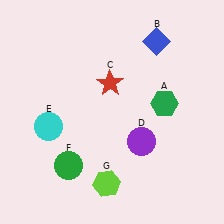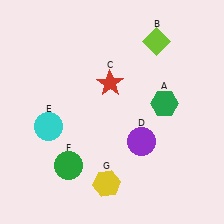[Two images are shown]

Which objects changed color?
B changed from blue to lime. G changed from lime to yellow.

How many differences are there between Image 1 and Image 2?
There are 2 differences between the two images.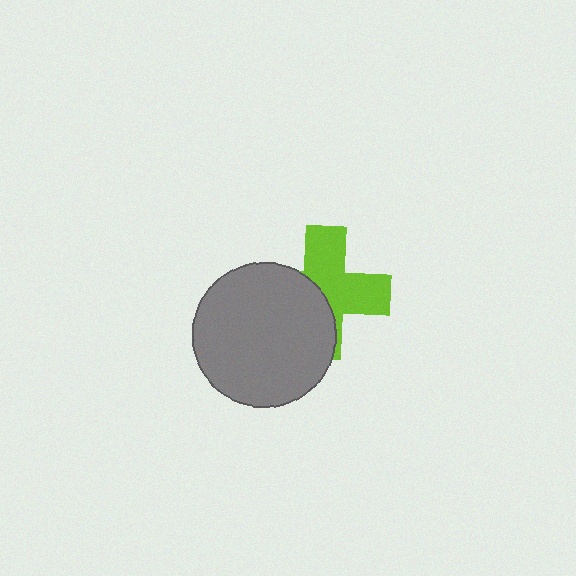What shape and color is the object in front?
The object in front is a gray circle.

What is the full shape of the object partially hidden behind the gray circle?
The partially hidden object is a lime cross.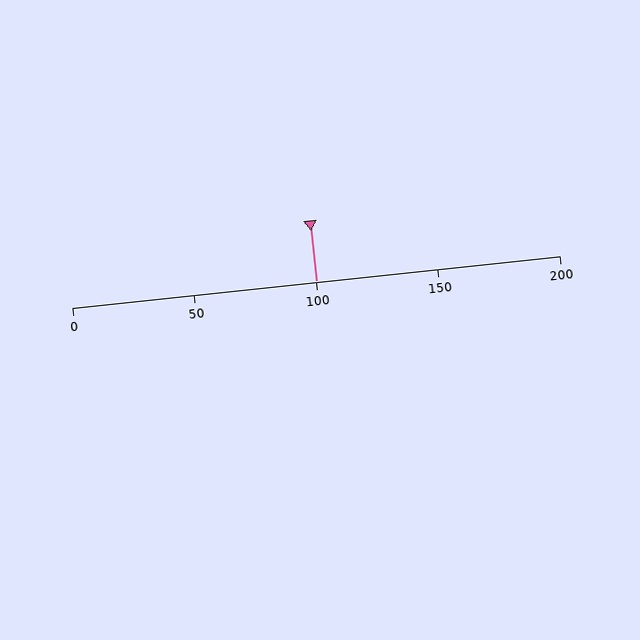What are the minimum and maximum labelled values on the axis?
The axis runs from 0 to 200.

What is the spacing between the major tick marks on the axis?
The major ticks are spaced 50 apart.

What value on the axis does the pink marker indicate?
The marker indicates approximately 100.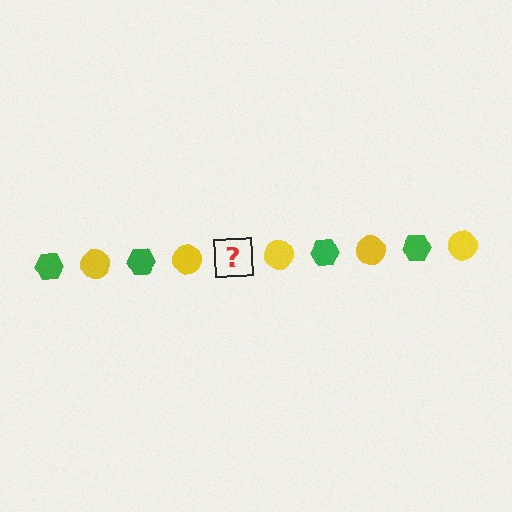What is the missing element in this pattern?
The missing element is a green hexagon.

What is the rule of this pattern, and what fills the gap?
The rule is that the pattern alternates between green hexagon and yellow circle. The gap should be filled with a green hexagon.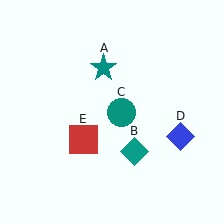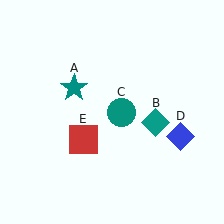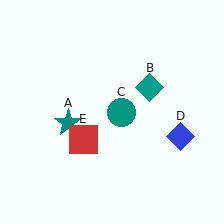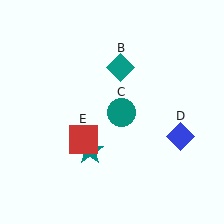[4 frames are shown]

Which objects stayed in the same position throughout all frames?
Teal circle (object C) and blue diamond (object D) and red square (object E) remained stationary.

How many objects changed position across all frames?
2 objects changed position: teal star (object A), teal diamond (object B).